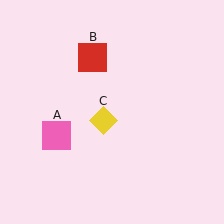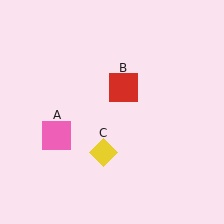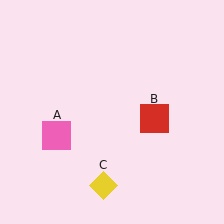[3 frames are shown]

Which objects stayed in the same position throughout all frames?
Pink square (object A) remained stationary.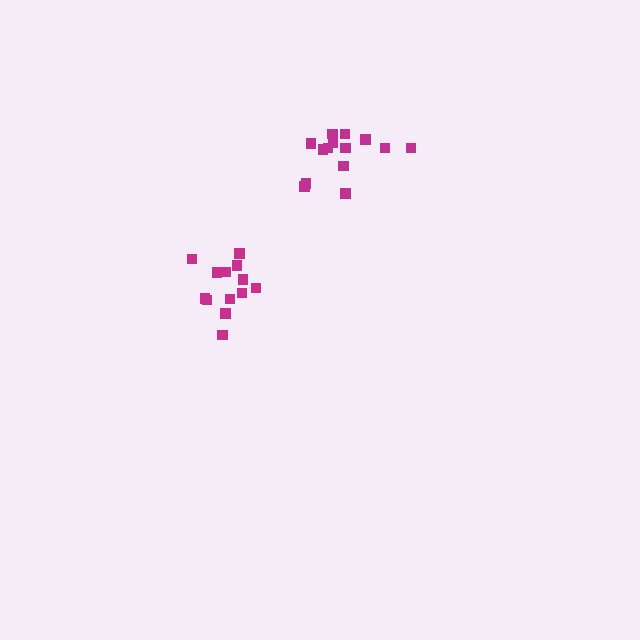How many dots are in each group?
Group 1: 13 dots, Group 2: 14 dots (27 total).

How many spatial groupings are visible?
There are 2 spatial groupings.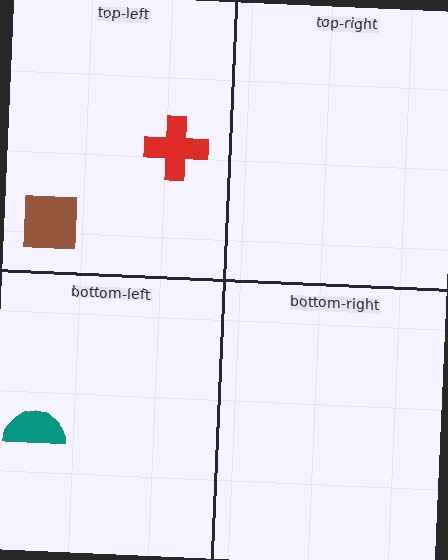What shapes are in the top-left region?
The brown square, the red cross.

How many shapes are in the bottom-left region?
1.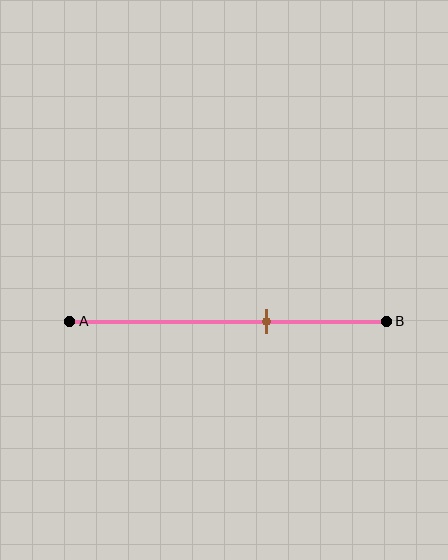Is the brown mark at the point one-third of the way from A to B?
No, the mark is at about 60% from A, not at the 33% one-third point.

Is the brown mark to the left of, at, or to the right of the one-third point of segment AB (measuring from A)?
The brown mark is to the right of the one-third point of segment AB.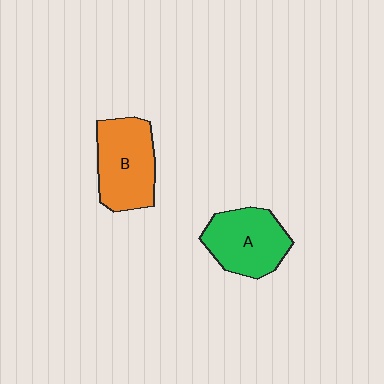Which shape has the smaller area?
Shape A (green).